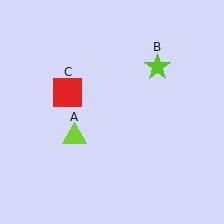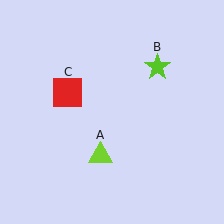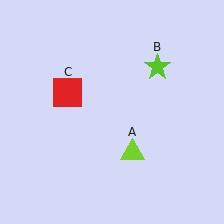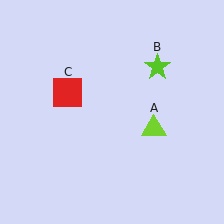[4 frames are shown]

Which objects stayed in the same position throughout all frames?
Lime star (object B) and red square (object C) remained stationary.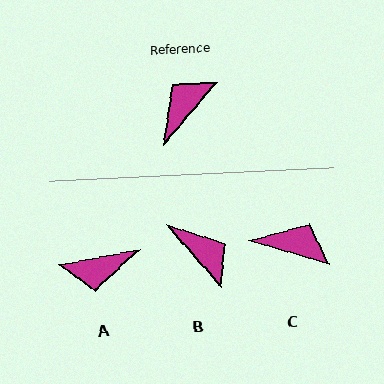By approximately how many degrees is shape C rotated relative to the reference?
Approximately 67 degrees clockwise.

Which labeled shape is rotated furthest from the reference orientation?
A, about 141 degrees away.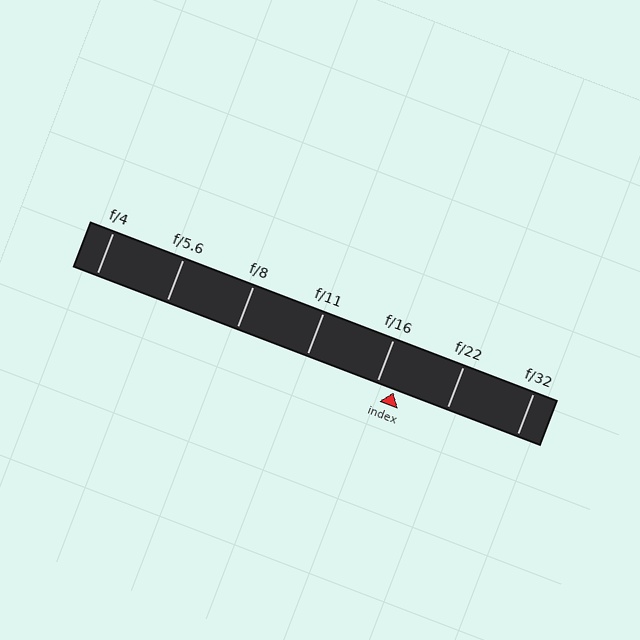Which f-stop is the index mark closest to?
The index mark is closest to f/16.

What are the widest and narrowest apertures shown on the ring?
The widest aperture shown is f/4 and the narrowest is f/32.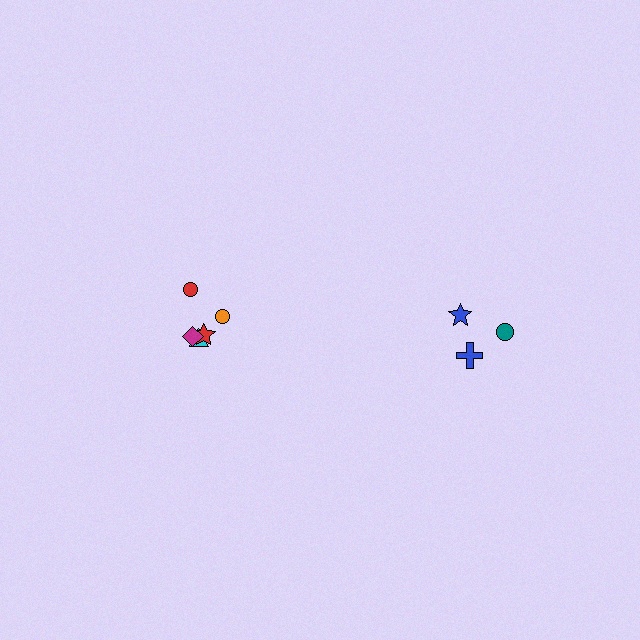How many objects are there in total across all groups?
There are 8 objects.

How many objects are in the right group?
There are 3 objects.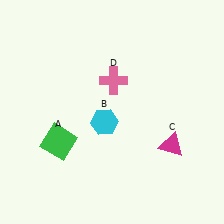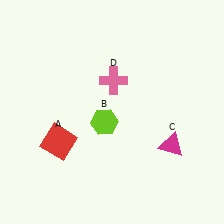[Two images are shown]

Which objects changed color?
A changed from green to red. B changed from cyan to lime.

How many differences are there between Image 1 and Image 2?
There are 2 differences between the two images.